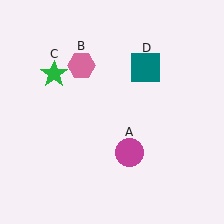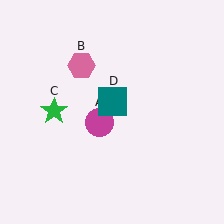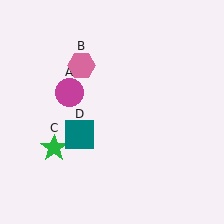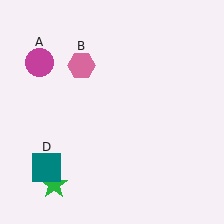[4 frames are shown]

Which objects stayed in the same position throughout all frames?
Pink hexagon (object B) remained stationary.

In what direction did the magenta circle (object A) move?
The magenta circle (object A) moved up and to the left.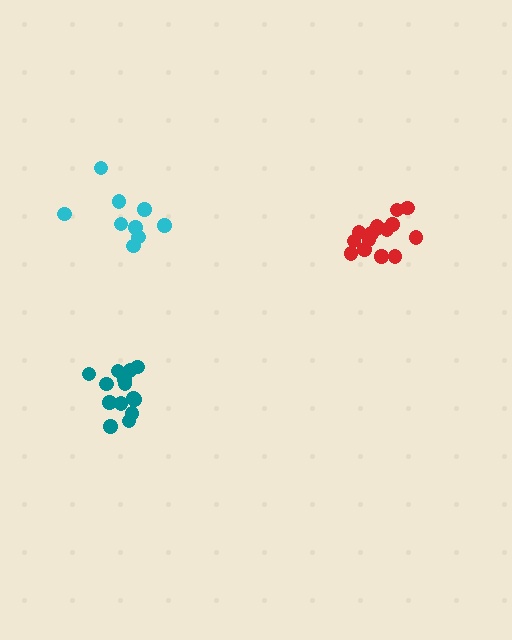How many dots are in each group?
Group 1: 9 dots, Group 2: 14 dots, Group 3: 15 dots (38 total).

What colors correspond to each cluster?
The clusters are colored: cyan, teal, red.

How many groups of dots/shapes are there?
There are 3 groups.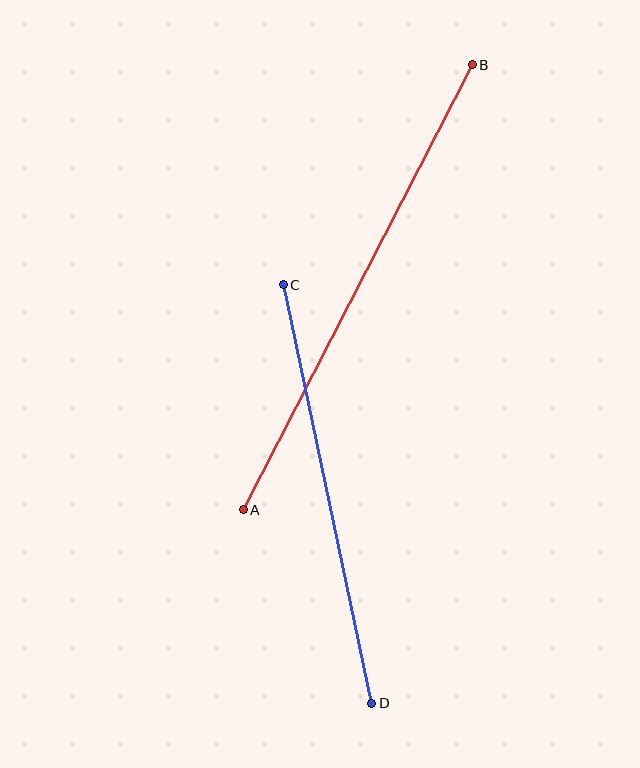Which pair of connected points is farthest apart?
Points A and B are farthest apart.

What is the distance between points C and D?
The distance is approximately 428 pixels.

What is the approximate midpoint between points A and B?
The midpoint is at approximately (358, 287) pixels.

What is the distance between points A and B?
The distance is approximately 500 pixels.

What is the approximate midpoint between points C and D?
The midpoint is at approximately (327, 494) pixels.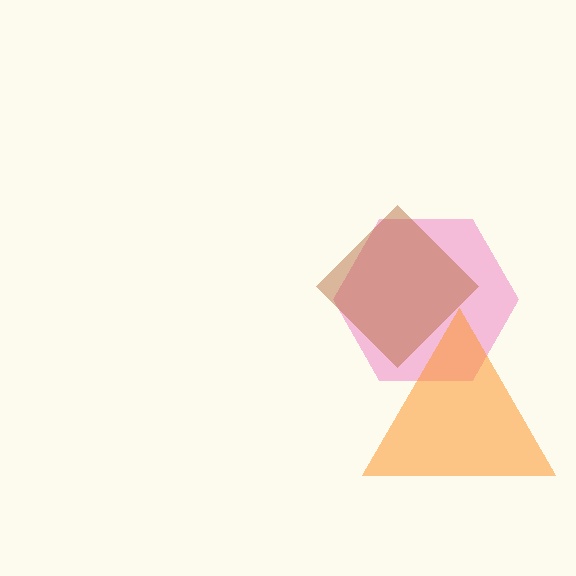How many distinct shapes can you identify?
There are 3 distinct shapes: a pink hexagon, an orange triangle, a brown diamond.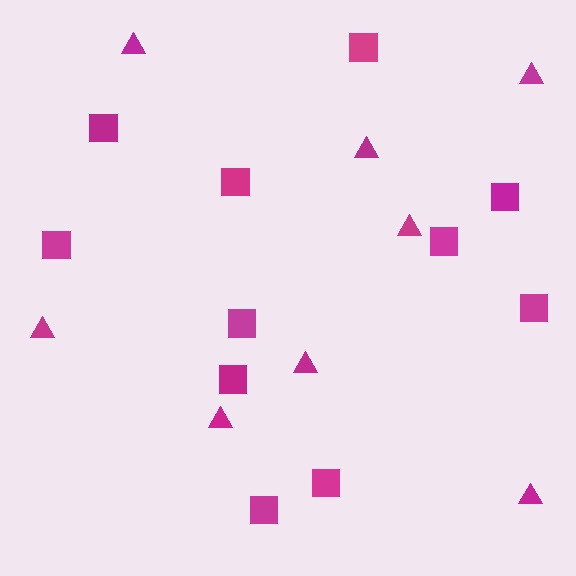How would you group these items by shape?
There are 2 groups: one group of triangles (8) and one group of squares (11).